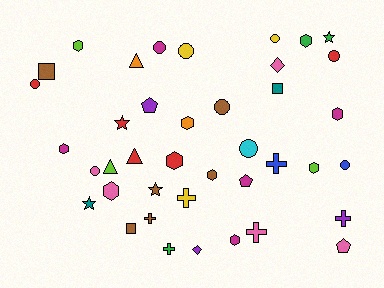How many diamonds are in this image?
There are 2 diamonds.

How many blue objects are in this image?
There are 2 blue objects.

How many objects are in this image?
There are 40 objects.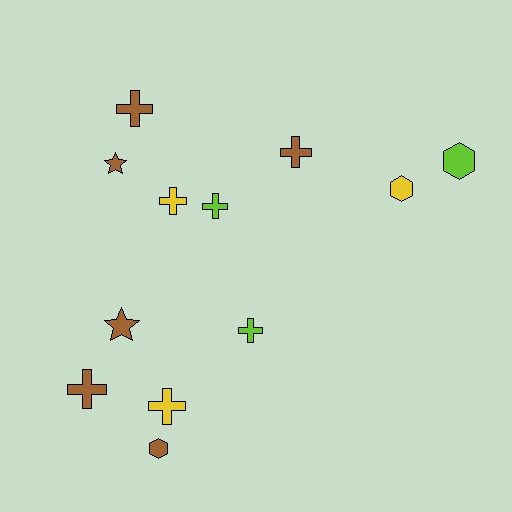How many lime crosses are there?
There are 2 lime crosses.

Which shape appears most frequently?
Cross, with 7 objects.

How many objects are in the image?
There are 12 objects.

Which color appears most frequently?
Brown, with 6 objects.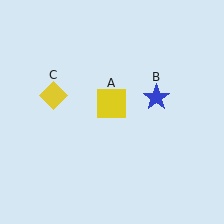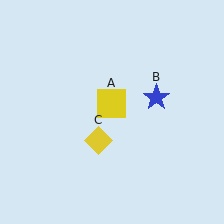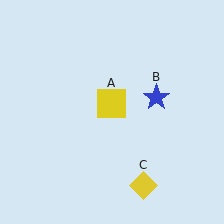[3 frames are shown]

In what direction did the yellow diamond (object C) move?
The yellow diamond (object C) moved down and to the right.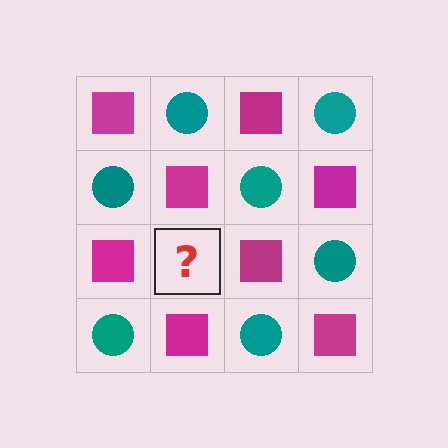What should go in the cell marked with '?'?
The missing cell should contain a teal circle.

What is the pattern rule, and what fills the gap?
The rule is that it alternates magenta square and teal circle in a checkerboard pattern. The gap should be filled with a teal circle.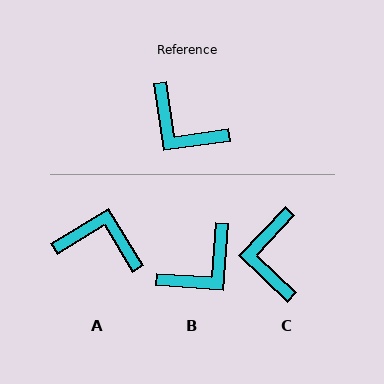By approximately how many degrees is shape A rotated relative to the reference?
Approximately 157 degrees clockwise.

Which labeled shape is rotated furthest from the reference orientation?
A, about 157 degrees away.